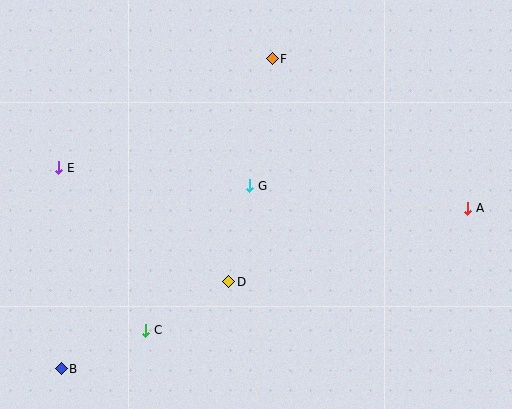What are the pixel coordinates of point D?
Point D is at (229, 282).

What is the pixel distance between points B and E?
The distance between B and E is 201 pixels.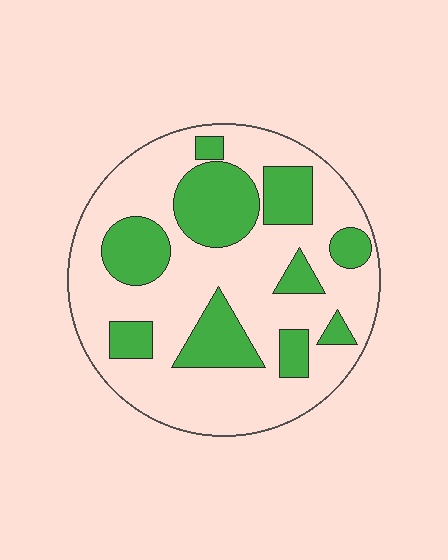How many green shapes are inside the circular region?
10.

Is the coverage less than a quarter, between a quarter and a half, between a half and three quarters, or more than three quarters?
Between a quarter and a half.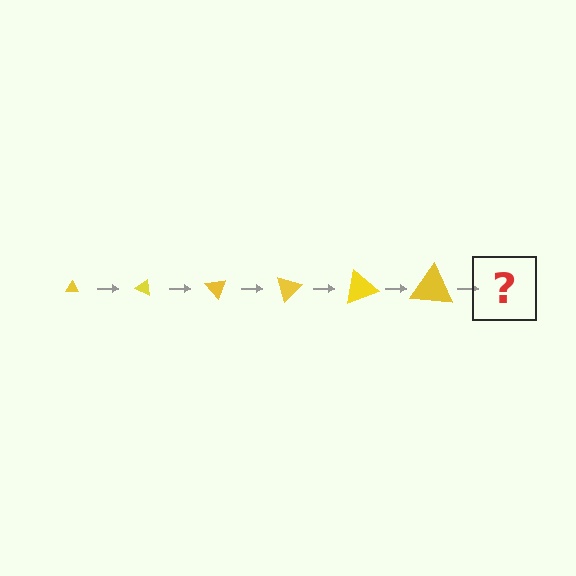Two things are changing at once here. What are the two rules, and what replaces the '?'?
The two rules are that the triangle grows larger each step and it rotates 25 degrees each step. The '?' should be a triangle, larger than the previous one and rotated 150 degrees from the start.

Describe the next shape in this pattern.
It should be a triangle, larger than the previous one and rotated 150 degrees from the start.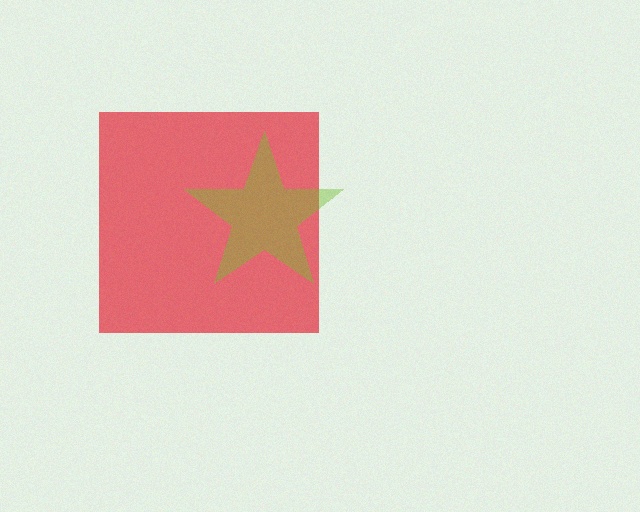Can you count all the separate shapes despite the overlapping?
Yes, there are 2 separate shapes.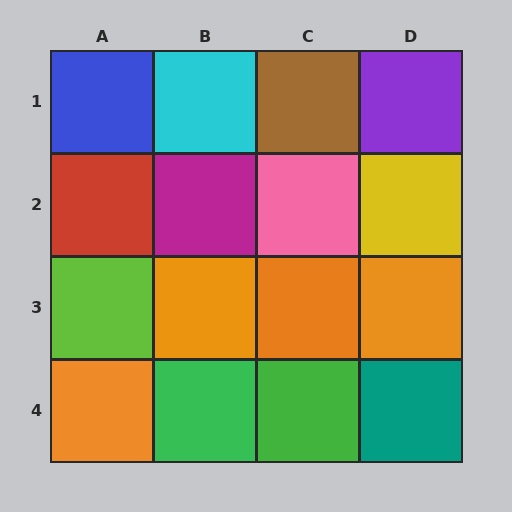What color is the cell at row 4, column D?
Teal.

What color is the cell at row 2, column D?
Yellow.